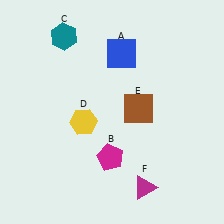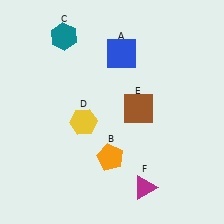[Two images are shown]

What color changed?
The pentagon (B) changed from magenta in Image 1 to orange in Image 2.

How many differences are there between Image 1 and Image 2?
There is 1 difference between the two images.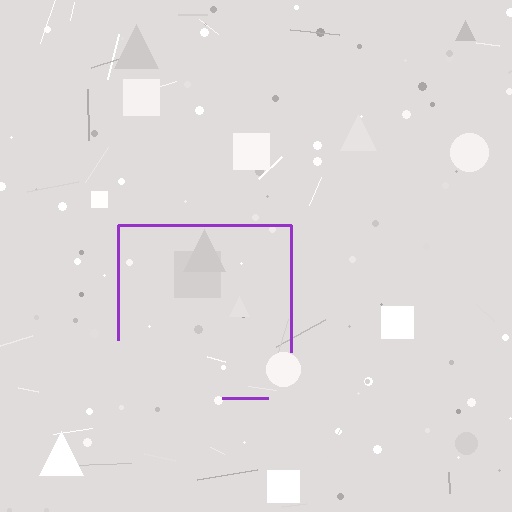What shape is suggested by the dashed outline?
The dashed outline suggests a square.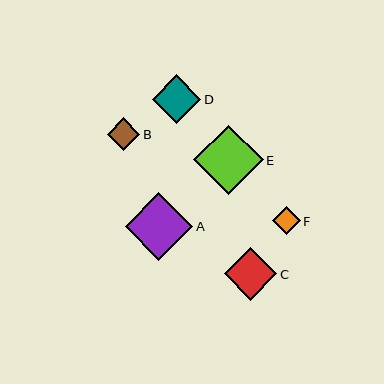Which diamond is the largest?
Diamond E is the largest with a size of approximately 69 pixels.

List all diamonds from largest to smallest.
From largest to smallest: E, A, C, D, B, F.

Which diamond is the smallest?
Diamond F is the smallest with a size of approximately 28 pixels.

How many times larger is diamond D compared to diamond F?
Diamond D is approximately 1.8 times the size of diamond F.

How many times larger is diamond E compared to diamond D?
Diamond E is approximately 1.4 times the size of diamond D.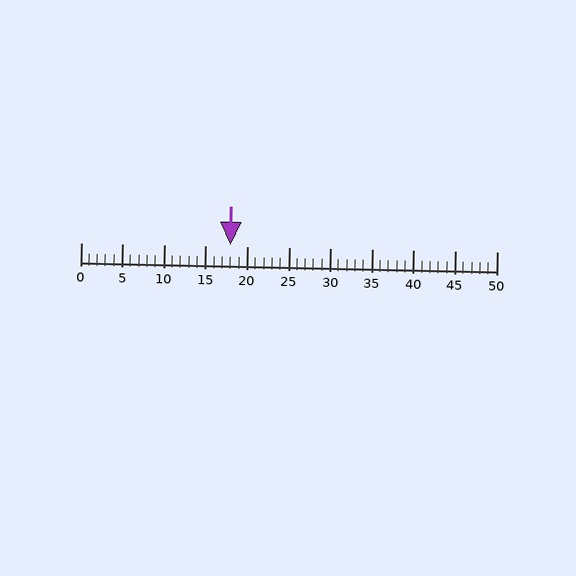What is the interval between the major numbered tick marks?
The major tick marks are spaced 5 units apart.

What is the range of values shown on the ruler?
The ruler shows values from 0 to 50.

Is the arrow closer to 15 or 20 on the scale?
The arrow is closer to 20.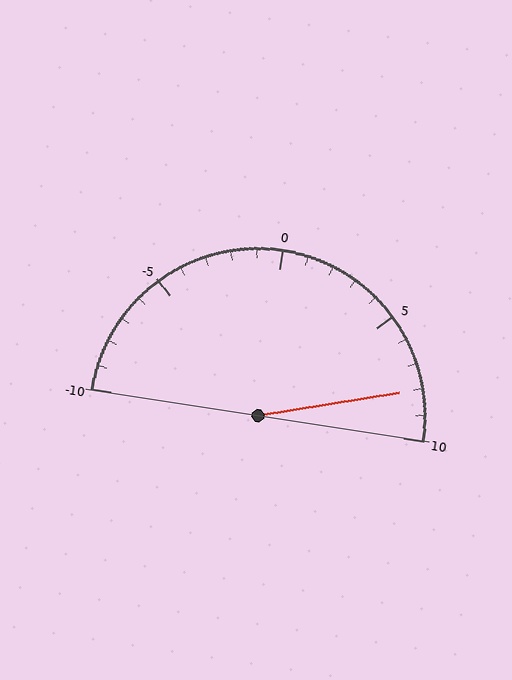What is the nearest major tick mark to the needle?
The nearest major tick mark is 10.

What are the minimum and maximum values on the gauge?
The gauge ranges from -10 to 10.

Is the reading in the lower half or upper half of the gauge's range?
The reading is in the upper half of the range (-10 to 10).